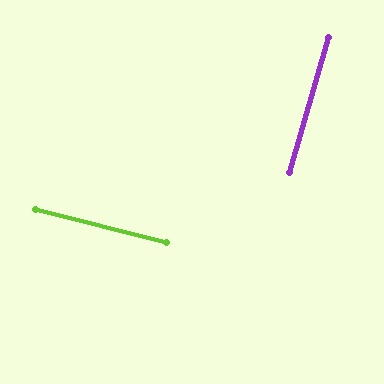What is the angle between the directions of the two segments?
Approximately 88 degrees.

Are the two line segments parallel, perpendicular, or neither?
Perpendicular — they meet at approximately 88°.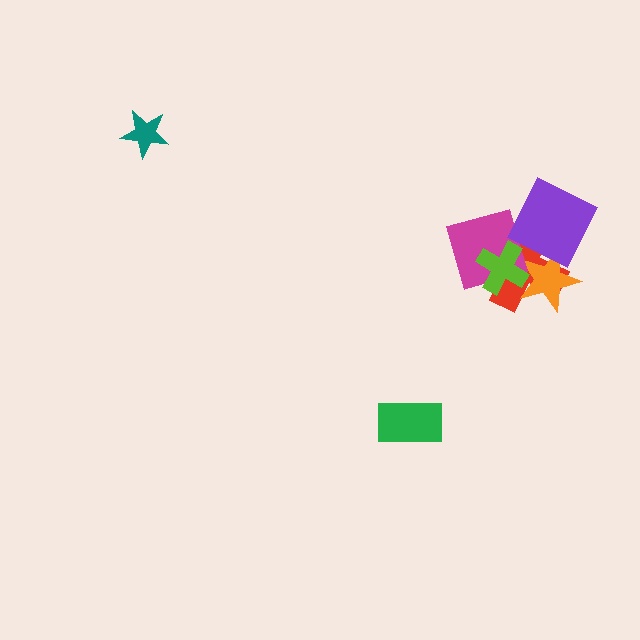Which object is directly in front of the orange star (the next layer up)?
The purple diamond is directly in front of the orange star.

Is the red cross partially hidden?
Yes, it is partially covered by another shape.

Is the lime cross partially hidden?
No, no other shape covers it.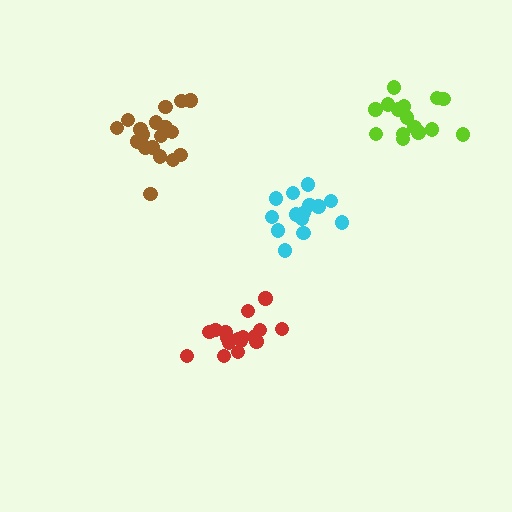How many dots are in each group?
Group 1: 14 dots, Group 2: 17 dots, Group 3: 18 dots, Group 4: 15 dots (64 total).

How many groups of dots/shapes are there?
There are 4 groups.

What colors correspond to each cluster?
The clusters are colored: cyan, red, brown, lime.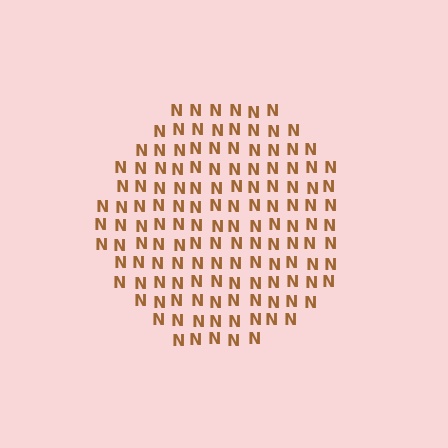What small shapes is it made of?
It is made of small letter N's.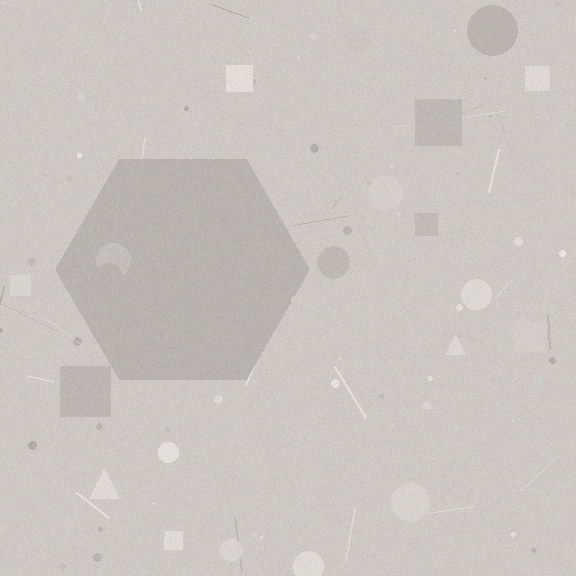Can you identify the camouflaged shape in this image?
The camouflaged shape is a hexagon.